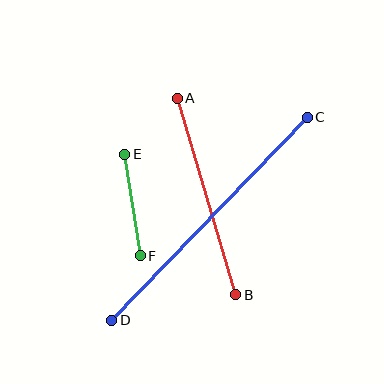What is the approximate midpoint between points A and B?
The midpoint is at approximately (207, 196) pixels.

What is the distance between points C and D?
The distance is approximately 282 pixels.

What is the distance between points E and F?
The distance is approximately 102 pixels.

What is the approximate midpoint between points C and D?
The midpoint is at approximately (210, 219) pixels.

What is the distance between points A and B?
The distance is approximately 205 pixels.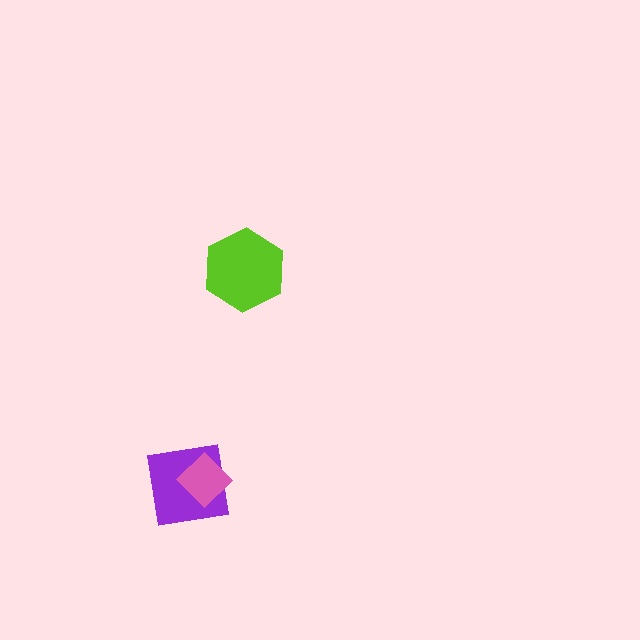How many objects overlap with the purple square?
1 object overlaps with the purple square.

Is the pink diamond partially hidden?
No, no other shape covers it.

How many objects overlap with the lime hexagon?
0 objects overlap with the lime hexagon.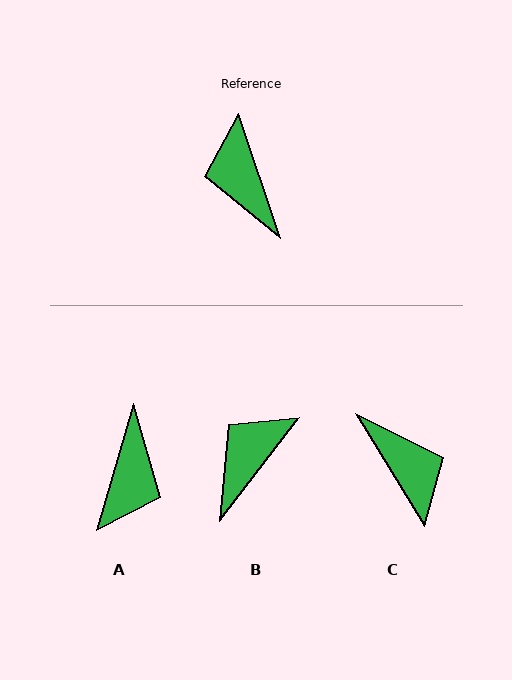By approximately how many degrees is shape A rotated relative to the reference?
Approximately 145 degrees counter-clockwise.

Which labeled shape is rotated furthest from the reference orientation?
C, about 167 degrees away.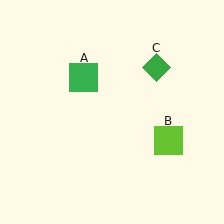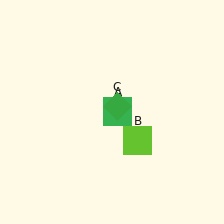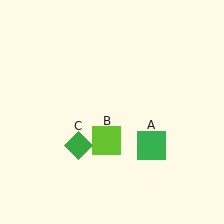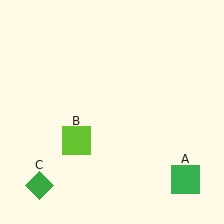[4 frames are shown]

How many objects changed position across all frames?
3 objects changed position: green square (object A), lime square (object B), green diamond (object C).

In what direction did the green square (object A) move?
The green square (object A) moved down and to the right.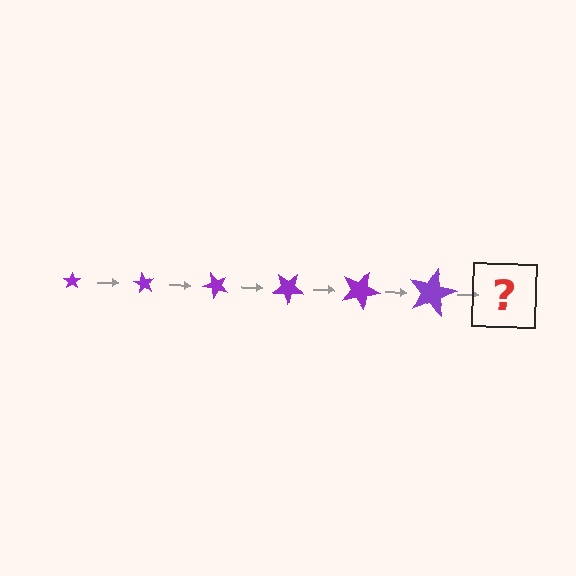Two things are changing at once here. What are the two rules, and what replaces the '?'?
The two rules are that the star grows larger each step and it rotates 60 degrees each step. The '?' should be a star, larger than the previous one and rotated 360 degrees from the start.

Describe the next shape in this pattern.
It should be a star, larger than the previous one and rotated 360 degrees from the start.